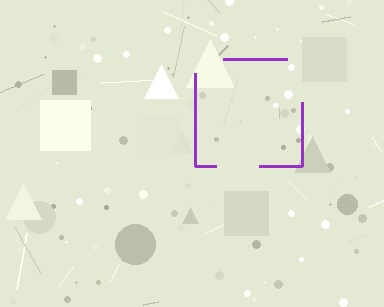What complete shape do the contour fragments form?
The contour fragments form a square.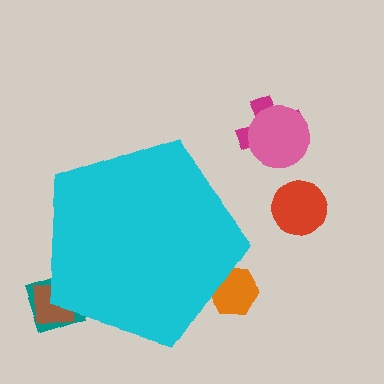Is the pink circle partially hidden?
No, the pink circle is fully visible.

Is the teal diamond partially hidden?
Yes, the teal diamond is partially hidden behind the cyan pentagon.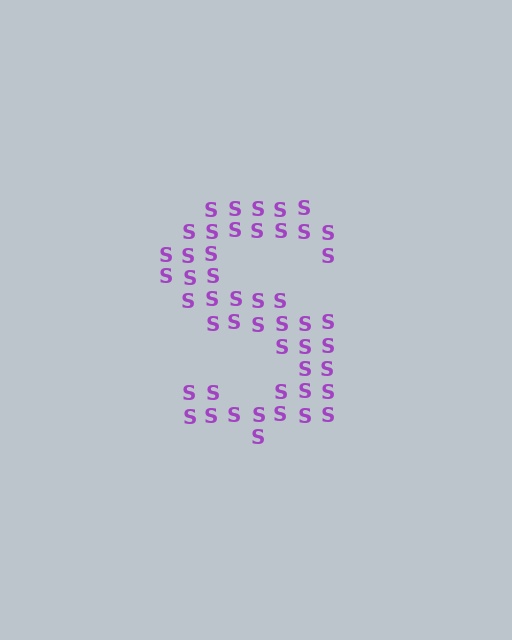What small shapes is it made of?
It is made of small letter S's.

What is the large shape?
The large shape is the letter S.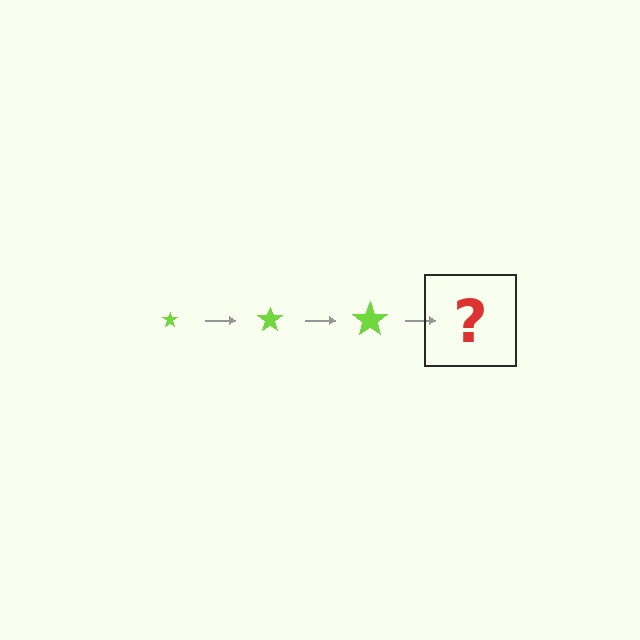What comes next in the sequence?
The next element should be a lime star, larger than the previous one.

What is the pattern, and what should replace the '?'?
The pattern is that the star gets progressively larger each step. The '?' should be a lime star, larger than the previous one.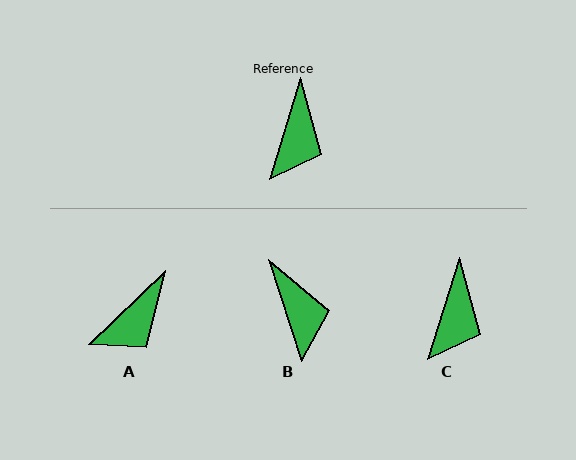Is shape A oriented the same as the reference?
No, it is off by about 29 degrees.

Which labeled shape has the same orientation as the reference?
C.